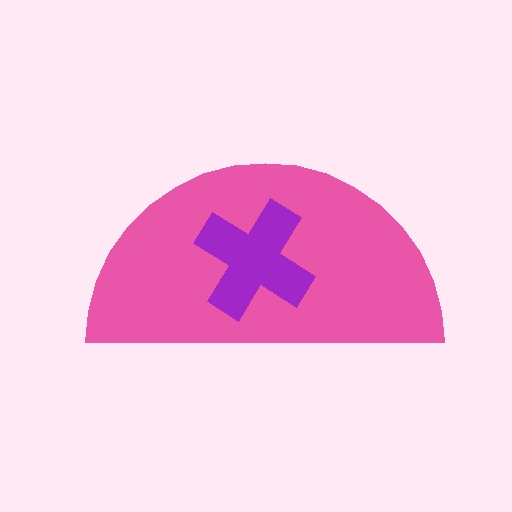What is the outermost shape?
The pink semicircle.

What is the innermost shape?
The purple cross.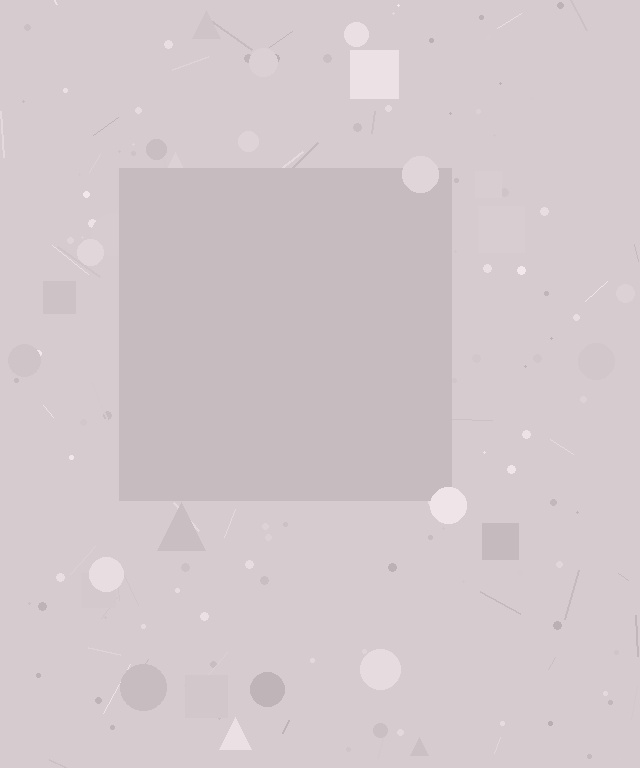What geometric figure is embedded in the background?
A square is embedded in the background.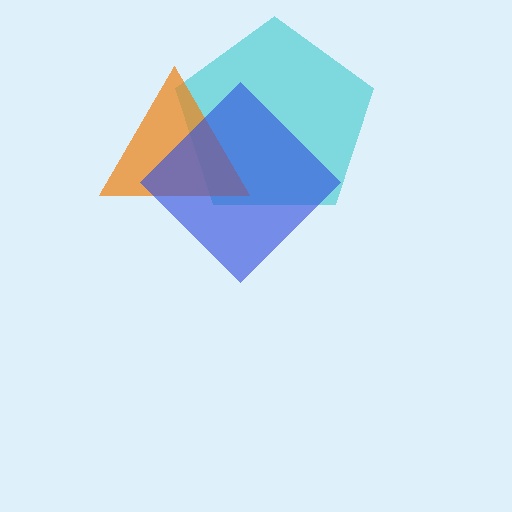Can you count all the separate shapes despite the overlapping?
Yes, there are 3 separate shapes.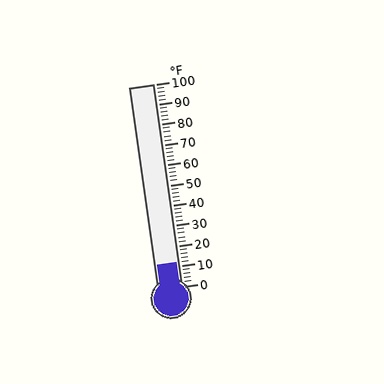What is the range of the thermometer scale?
The thermometer scale ranges from 0°F to 100°F.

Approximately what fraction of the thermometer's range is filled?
The thermometer is filled to approximately 10% of its range.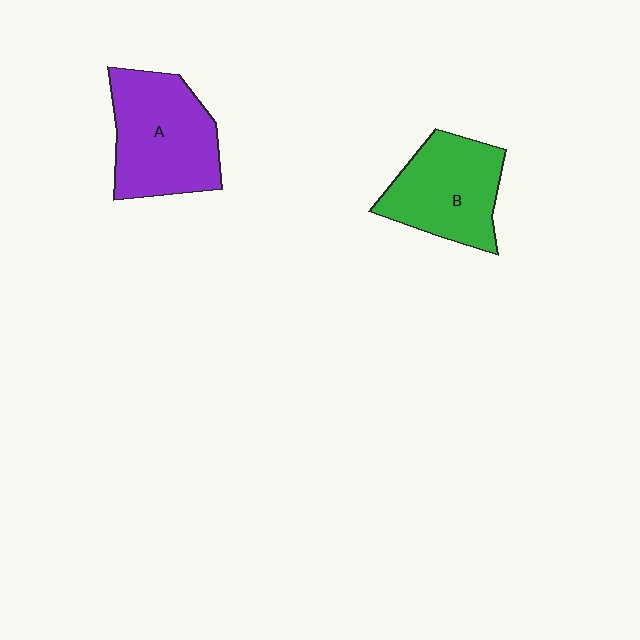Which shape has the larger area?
Shape A (purple).